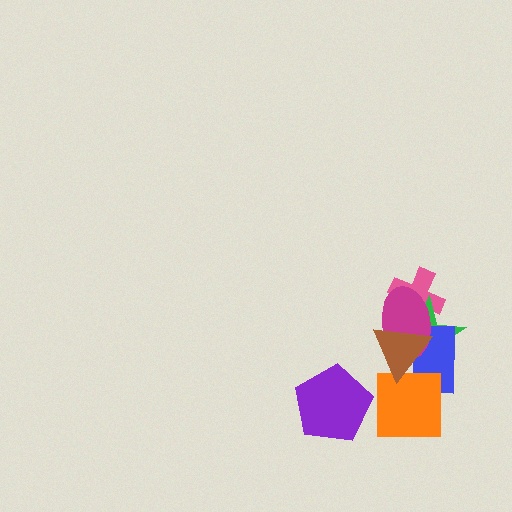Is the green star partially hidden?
Yes, it is partially covered by another shape.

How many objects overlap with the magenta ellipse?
4 objects overlap with the magenta ellipse.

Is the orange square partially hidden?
Yes, it is partially covered by another shape.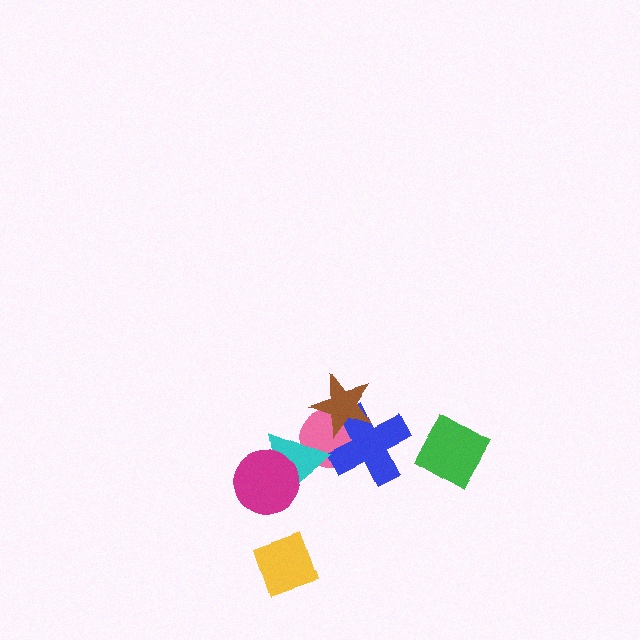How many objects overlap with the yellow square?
0 objects overlap with the yellow square.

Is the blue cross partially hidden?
Yes, it is partially covered by another shape.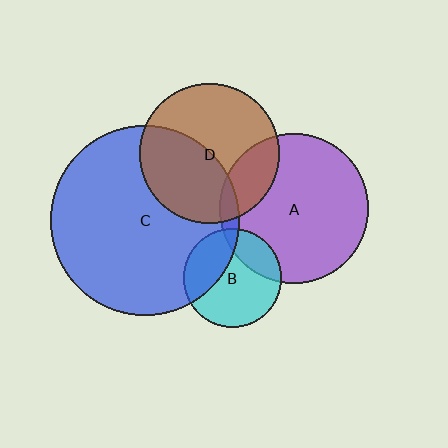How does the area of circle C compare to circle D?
Approximately 1.8 times.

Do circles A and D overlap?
Yes.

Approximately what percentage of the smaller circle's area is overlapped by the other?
Approximately 20%.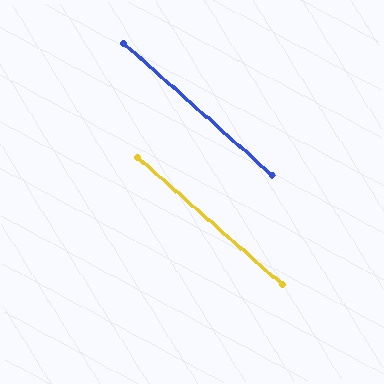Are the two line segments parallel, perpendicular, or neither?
Parallel — their directions differ by only 0.1°.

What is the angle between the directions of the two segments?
Approximately 0 degrees.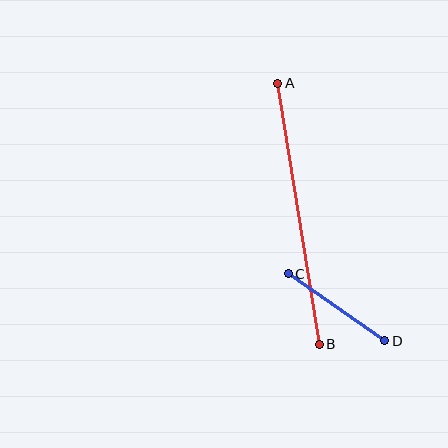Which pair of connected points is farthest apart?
Points A and B are farthest apart.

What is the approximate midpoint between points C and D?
The midpoint is at approximately (336, 307) pixels.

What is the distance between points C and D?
The distance is approximately 118 pixels.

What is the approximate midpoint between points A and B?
The midpoint is at approximately (299, 214) pixels.